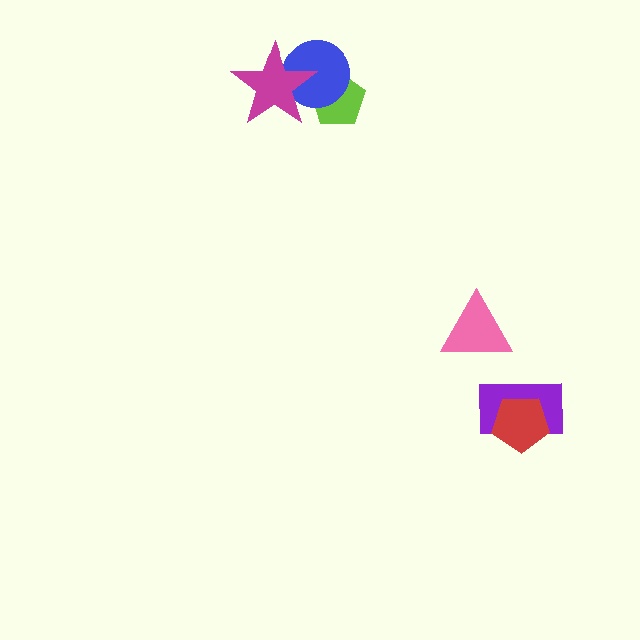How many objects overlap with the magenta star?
2 objects overlap with the magenta star.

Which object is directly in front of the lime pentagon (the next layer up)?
The blue circle is directly in front of the lime pentagon.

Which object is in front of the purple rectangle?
The red pentagon is in front of the purple rectangle.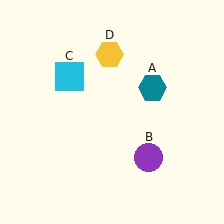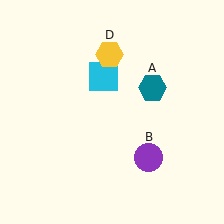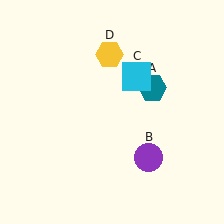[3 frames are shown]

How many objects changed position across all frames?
1 object changed position: cyan square (object C).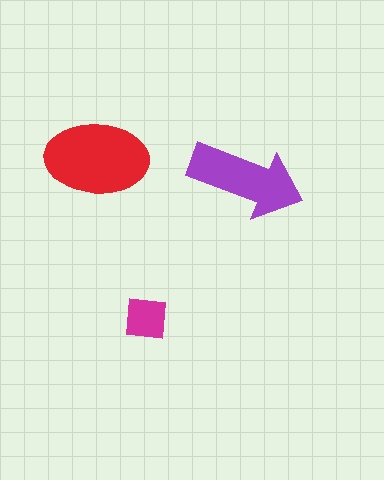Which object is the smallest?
The magenta square.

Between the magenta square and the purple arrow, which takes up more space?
The purple arrow.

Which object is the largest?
The red ellipse.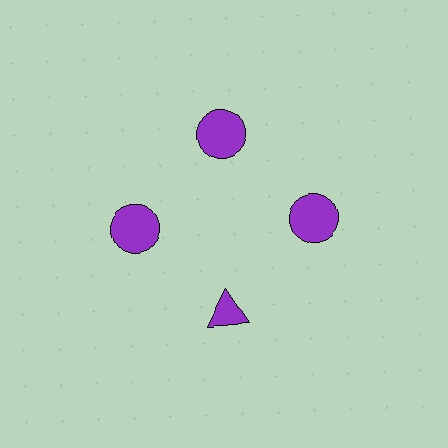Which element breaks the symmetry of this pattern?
The purple triangle at roughly the 6 o'clock position breaks the symmetry. All other shapes are purple circles.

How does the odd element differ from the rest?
It has a different shape: triangle instead of circle.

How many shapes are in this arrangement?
There are 4 shapes arranged in a ring pattern.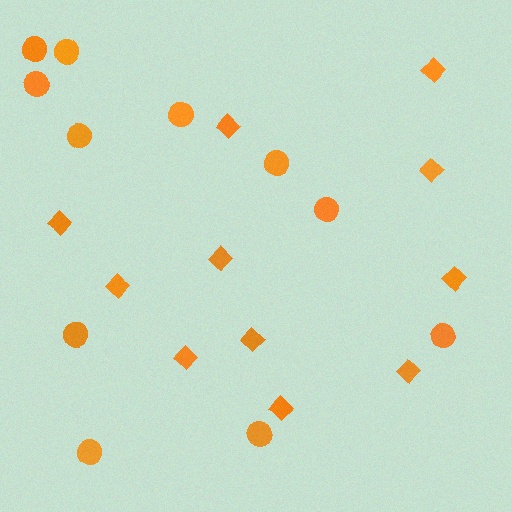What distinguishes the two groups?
There are 2 groups: one group of diamonds (11) and one group of circles (11).